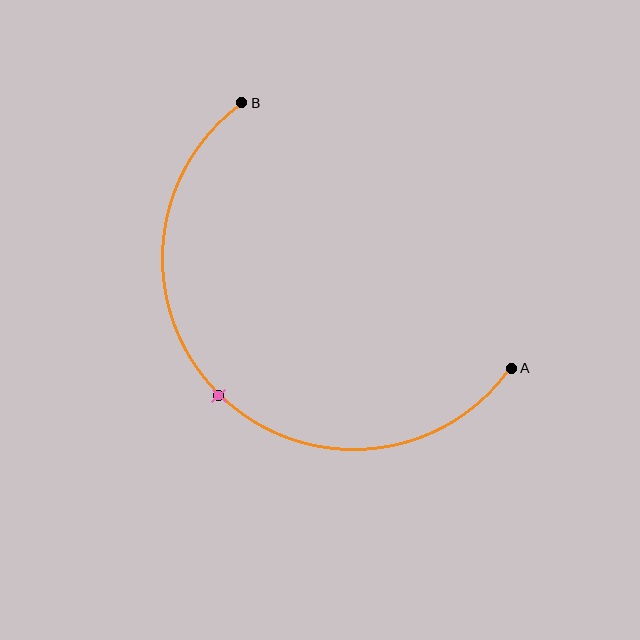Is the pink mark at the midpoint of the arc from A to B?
Yes. The pink mark lies on the arc at equal arc-length from both A and B — it is the arc midpoint.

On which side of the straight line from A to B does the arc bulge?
The arc bulges below and to the left of the straight line connecting A and B.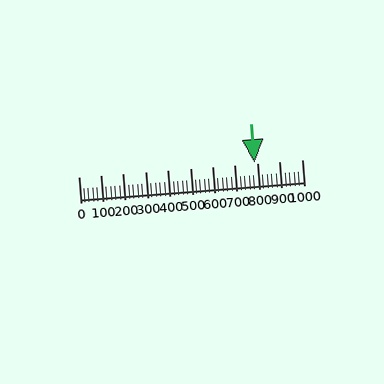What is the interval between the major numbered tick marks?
The major tick marks are spaced 100 units apart.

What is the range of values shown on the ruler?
The ruler shows values from 0 to 1000.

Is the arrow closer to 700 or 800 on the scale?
The arrow is closer to 800.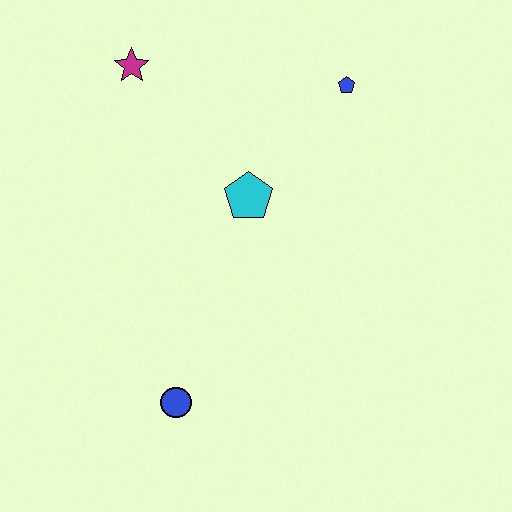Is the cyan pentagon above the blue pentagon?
No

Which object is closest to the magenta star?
The cyan pentagon is closest to the magenta star.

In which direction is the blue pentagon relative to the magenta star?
The blue pentagon is to the right of the magenta star.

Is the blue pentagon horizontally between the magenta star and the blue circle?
No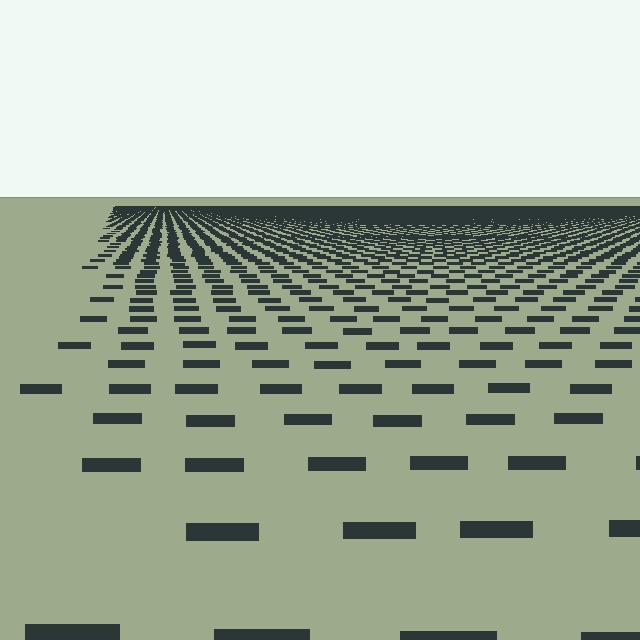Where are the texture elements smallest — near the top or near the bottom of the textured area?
Near the top.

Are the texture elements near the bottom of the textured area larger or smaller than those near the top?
Larger. Near the bottom, elements are closer to the viewer and appear at a bigger on-screen size.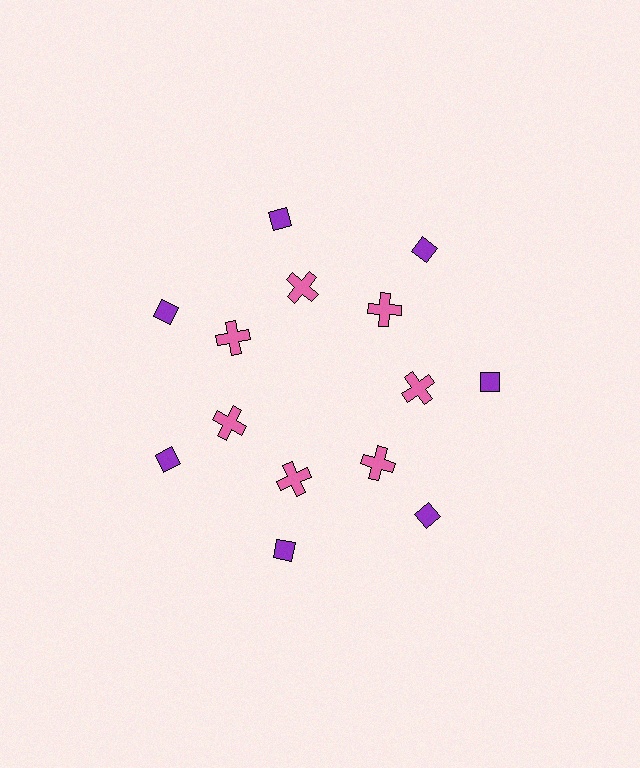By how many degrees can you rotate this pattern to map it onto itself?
The pattern maps onto itself every 51 degrees of rotation.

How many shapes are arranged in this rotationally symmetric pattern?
There are 14 shapes, arranged in 7 groups of 2.